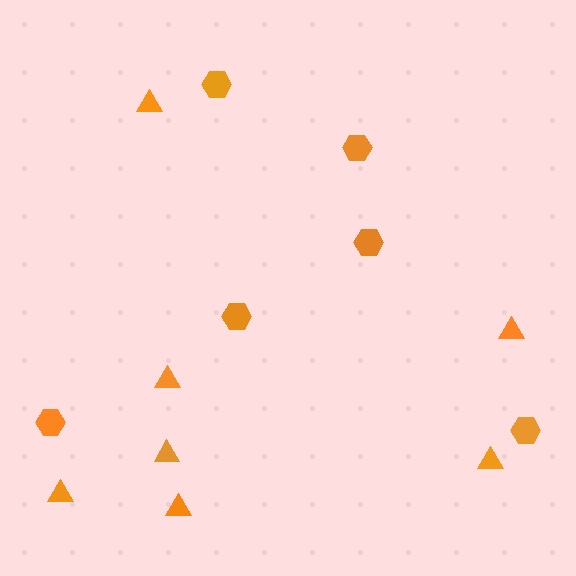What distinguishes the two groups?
There are 2 groups: one group of hexagons (6) and one group of triangles (7).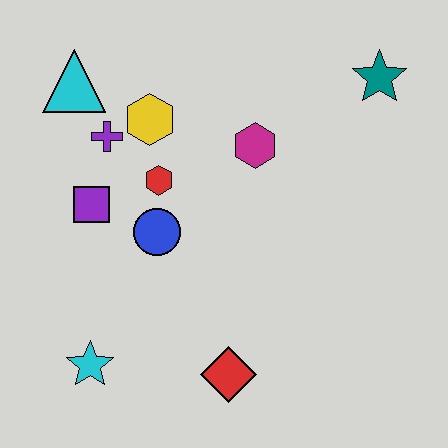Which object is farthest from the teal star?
The cyan star is farthest from the teal star.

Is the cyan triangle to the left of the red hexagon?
Yes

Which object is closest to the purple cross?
The yellow hexagon is closest to the purple cross.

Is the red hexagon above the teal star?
No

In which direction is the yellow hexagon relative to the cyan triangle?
The yellow hexagon is to the right of the cyan triangle.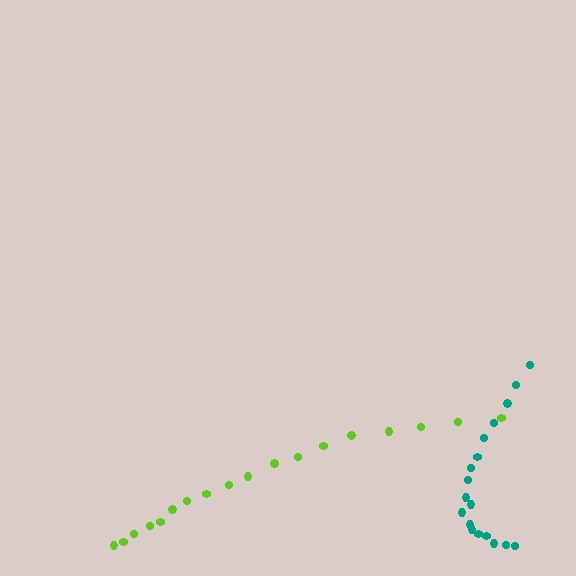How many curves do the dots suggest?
There are 2 distinct paths.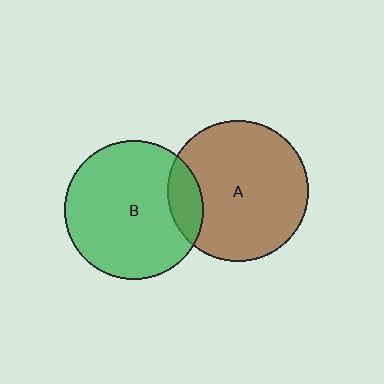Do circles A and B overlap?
Yes.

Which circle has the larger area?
Circle A (brown).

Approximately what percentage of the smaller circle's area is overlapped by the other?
Approximately 15%.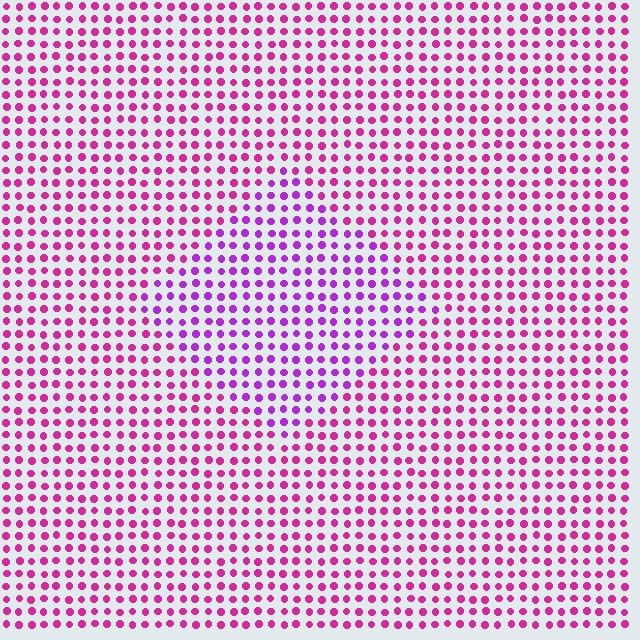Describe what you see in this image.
The image is filled with small magenta elements in a uniform arrangement. A diamond-shaped region is visible where the elements are tinted to a slightly different hue, forming a subtle color boundary.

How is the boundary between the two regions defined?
The boundary is defined purely by a slight shift in hue (about 32 degrees). Spacing, size, and orientation are identical on both sides.